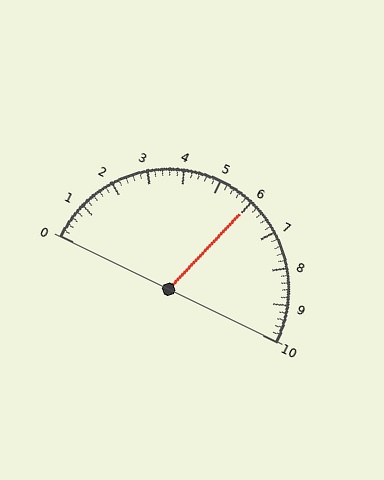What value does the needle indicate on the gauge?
The needle indicates approximately 6.0.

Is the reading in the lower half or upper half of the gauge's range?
The reading is in the upper half of the range (0 to 10).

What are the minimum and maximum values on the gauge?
The gauge ranges from 0 to 10.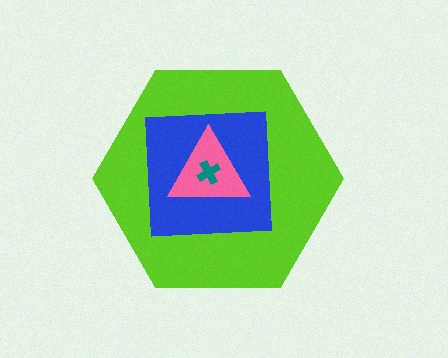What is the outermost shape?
The lime hexagon.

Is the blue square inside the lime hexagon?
Yes.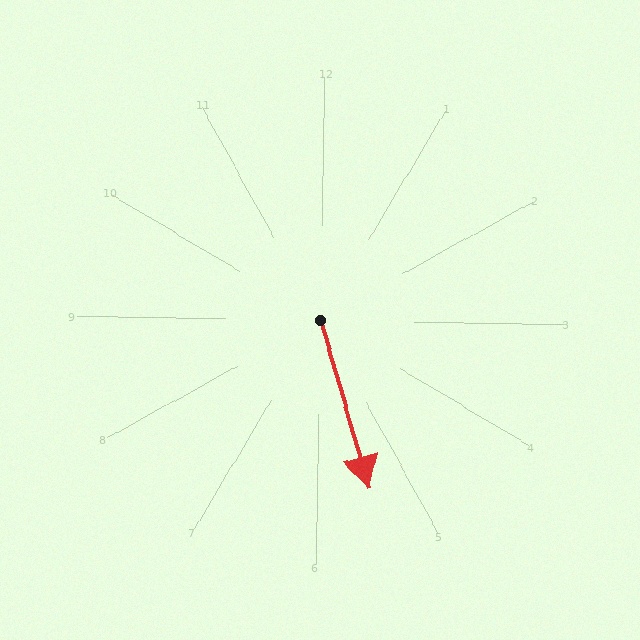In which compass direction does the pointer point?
South.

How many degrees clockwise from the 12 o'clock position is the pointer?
Approximately 163 degrees.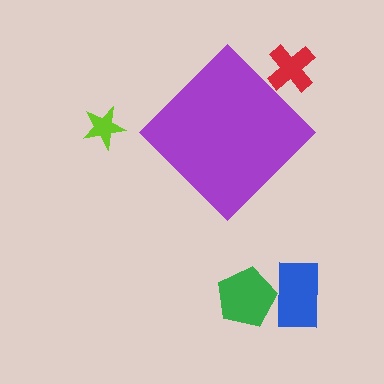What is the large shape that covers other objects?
A purple diamond.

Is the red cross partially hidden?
Yes, the red cross is partially hidden behind the purple diamond.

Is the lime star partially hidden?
No, the lime star is fully visible.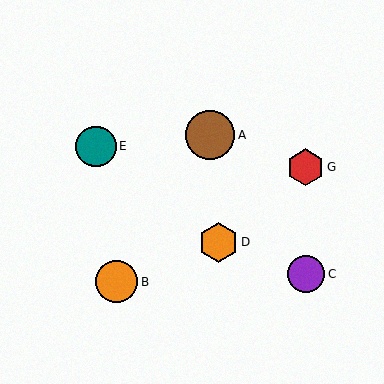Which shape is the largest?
The brown circle (labeled A) is the largest.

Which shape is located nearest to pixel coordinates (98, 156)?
The teal circle (labeled E) at (96, 146) is nearest to that location.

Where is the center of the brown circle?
The center of the brown circle is at (210, 135).